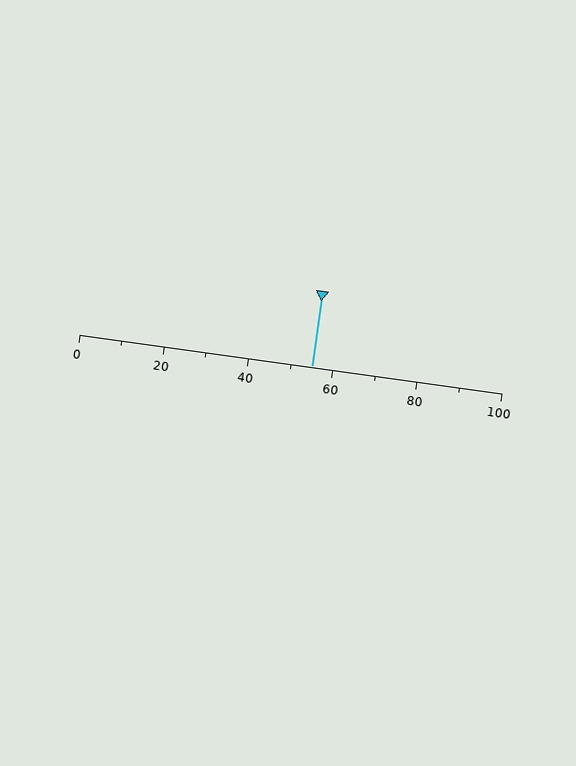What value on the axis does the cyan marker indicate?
The marker indicates approximately 55.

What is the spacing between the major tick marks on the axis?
The major ticks are spaced 20 apart.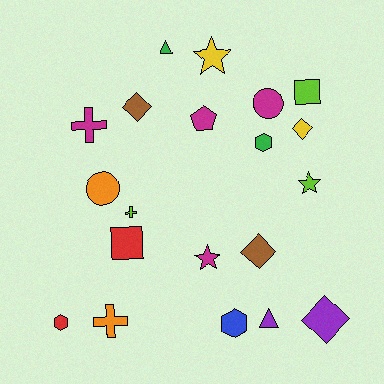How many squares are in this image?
There are 2 squares.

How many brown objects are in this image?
There are 2 brown objects.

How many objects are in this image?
There are 20 objects.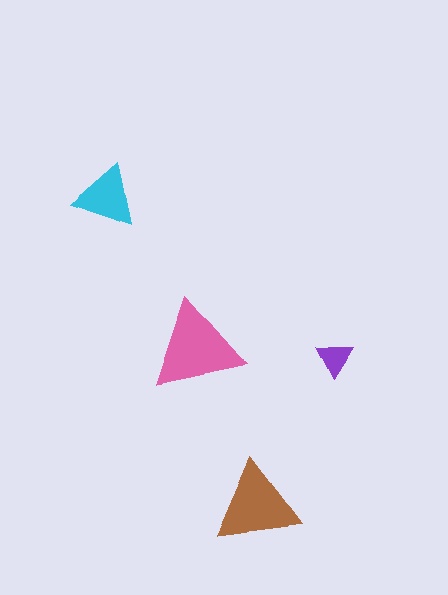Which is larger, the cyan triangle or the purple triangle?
The cyan one.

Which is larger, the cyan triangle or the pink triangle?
The pink one.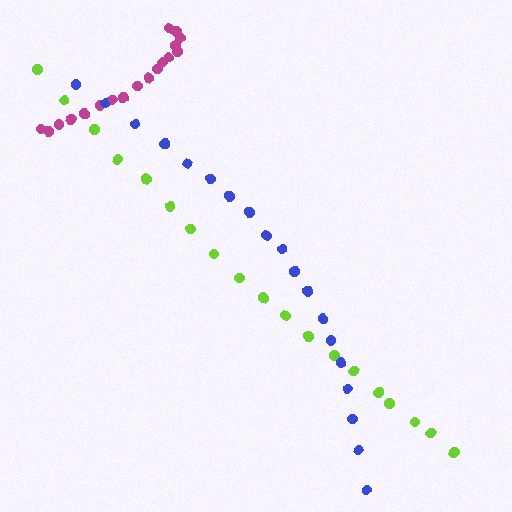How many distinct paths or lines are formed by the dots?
There are 3 distinct paths.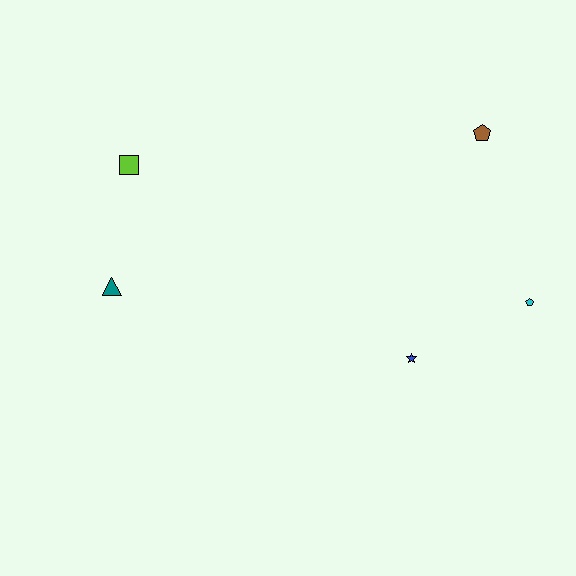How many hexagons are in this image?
There are no hexagons.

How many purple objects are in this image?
There are no purple objects.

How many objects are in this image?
There are 5 objects.